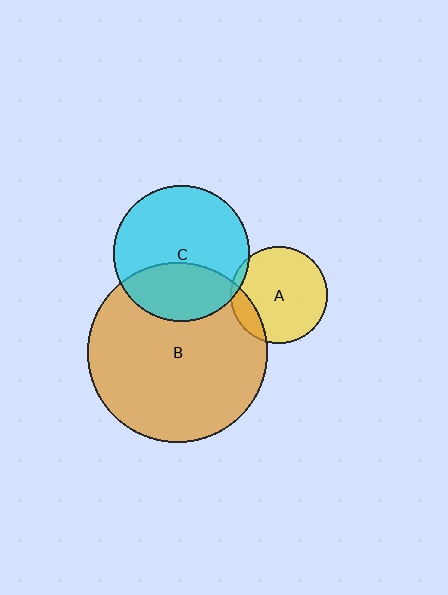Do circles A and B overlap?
Yes.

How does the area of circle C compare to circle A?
Approximately 2.0 times.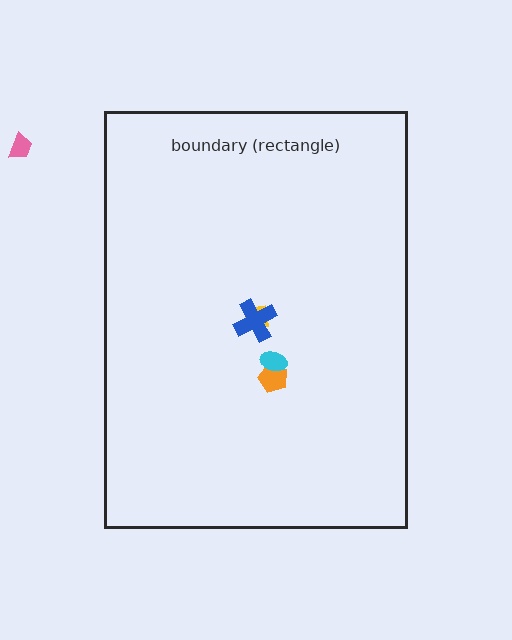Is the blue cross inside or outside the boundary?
Inside.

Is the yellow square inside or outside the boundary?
Inside.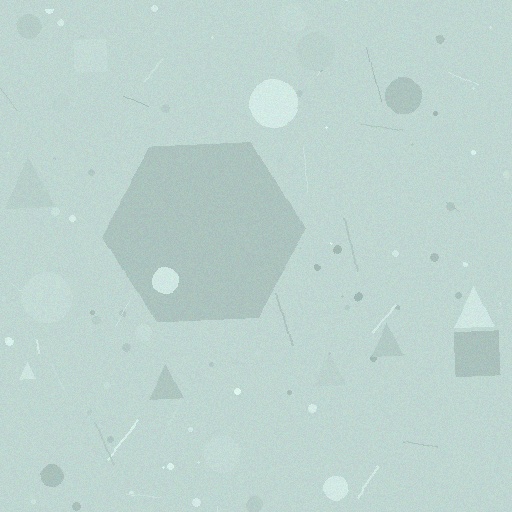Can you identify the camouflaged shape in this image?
The camouflaged shape is a hexagon.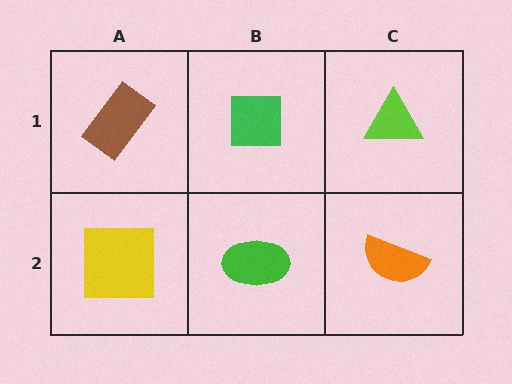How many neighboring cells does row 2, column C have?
2.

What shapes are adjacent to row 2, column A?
A brown rectangle (row 1, column A), a green ellipse (row 2, column B).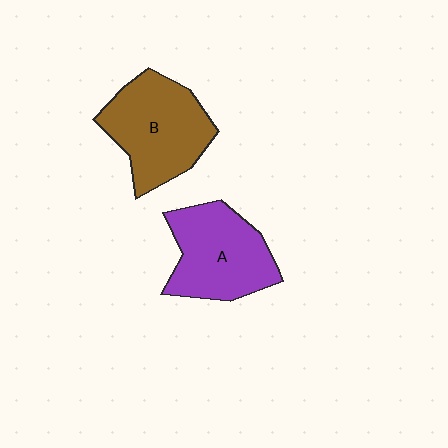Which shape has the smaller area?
Shape A (purple).